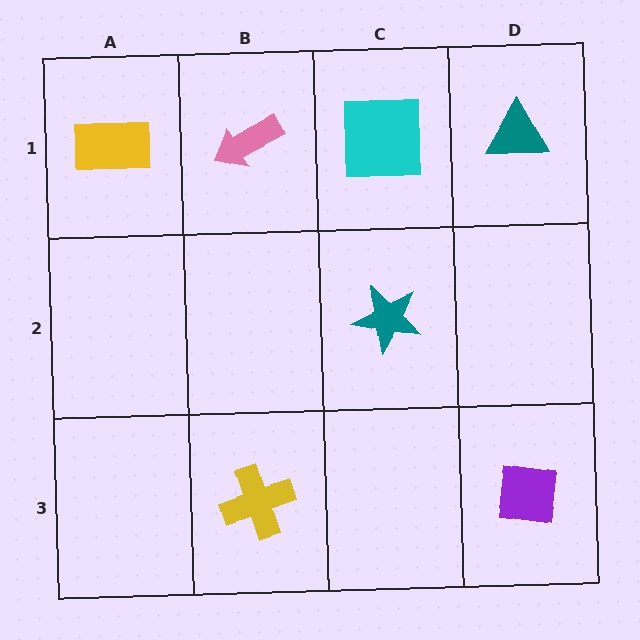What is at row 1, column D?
A teal triangle.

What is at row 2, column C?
A teal star.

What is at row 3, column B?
A yellow cross.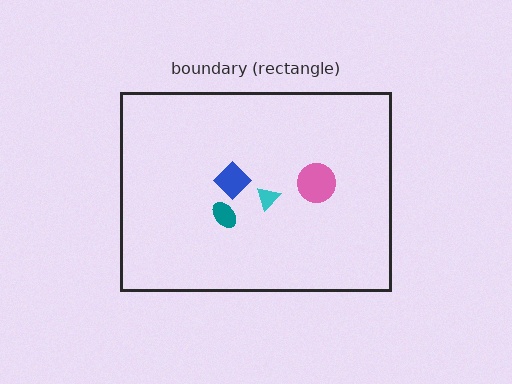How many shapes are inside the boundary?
4 inside, 0 outside.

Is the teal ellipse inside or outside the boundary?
Inside.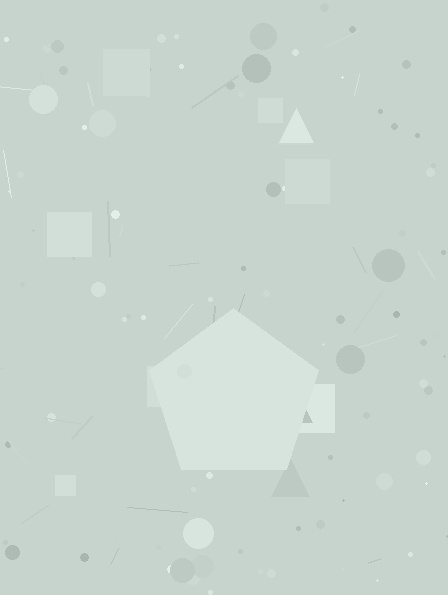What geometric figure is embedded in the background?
A pentagon is embedded in the background.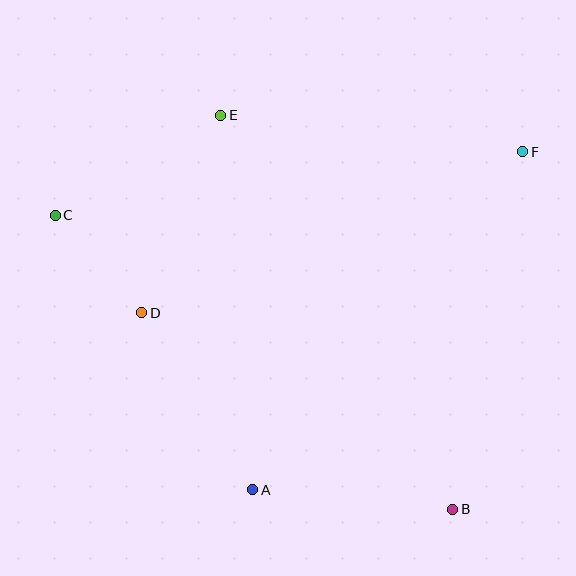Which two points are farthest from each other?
Points B and C are farthest from each other.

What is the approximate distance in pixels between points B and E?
The distance between B and E is approximately 457 pixels.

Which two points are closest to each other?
Points C and D are closest to each other.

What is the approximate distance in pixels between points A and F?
The distance between A and F is approximately 433 pixels.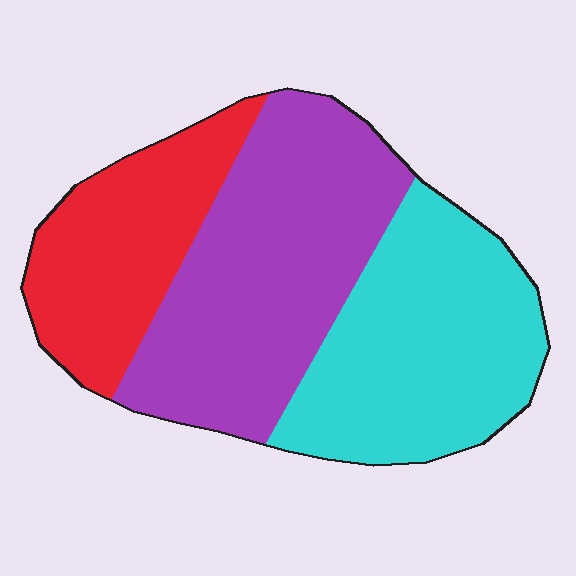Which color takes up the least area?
Red, at roughly 25%.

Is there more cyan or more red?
Cyan.